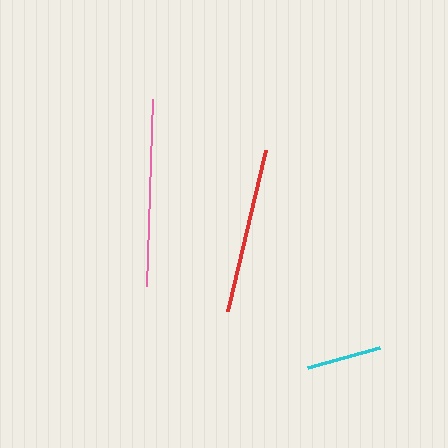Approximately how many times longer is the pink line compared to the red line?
The pink line is approximately 1.1 times the length of the red line.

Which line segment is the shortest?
The cyan line is the shortest at approximately 75 pixels.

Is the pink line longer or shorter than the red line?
The pink line is longer than the red line.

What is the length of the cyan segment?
The cyan segment is approximately 75 pixels long.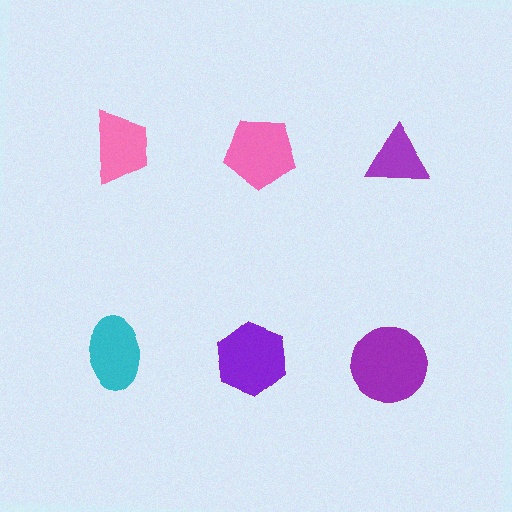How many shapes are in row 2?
3 shapes.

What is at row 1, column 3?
A purple triangle.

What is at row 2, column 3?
A purple circle.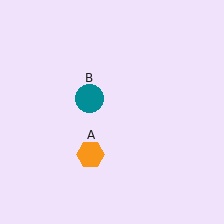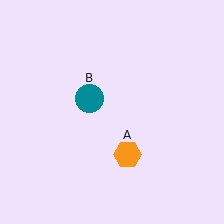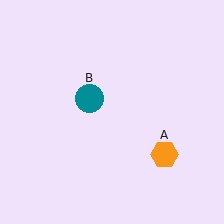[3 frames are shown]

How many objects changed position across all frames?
1 object changed position: orange hexagon (object A).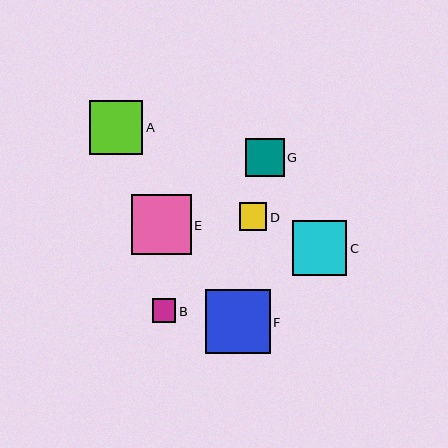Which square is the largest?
Square F is the largest with a size of approximately 64 pixels.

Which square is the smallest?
Square B is the smallest with a size of approximately 24 pixels.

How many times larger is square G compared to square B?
Square G is approximately 1.6 times the size of square B.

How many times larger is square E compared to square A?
Square E is approximately 1.1 times the size of square A.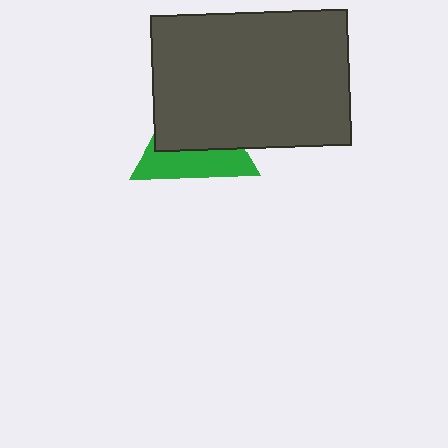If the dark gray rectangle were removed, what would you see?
You would see the complete green triangle.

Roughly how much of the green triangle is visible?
A small part of it is visible (roughly 44%).